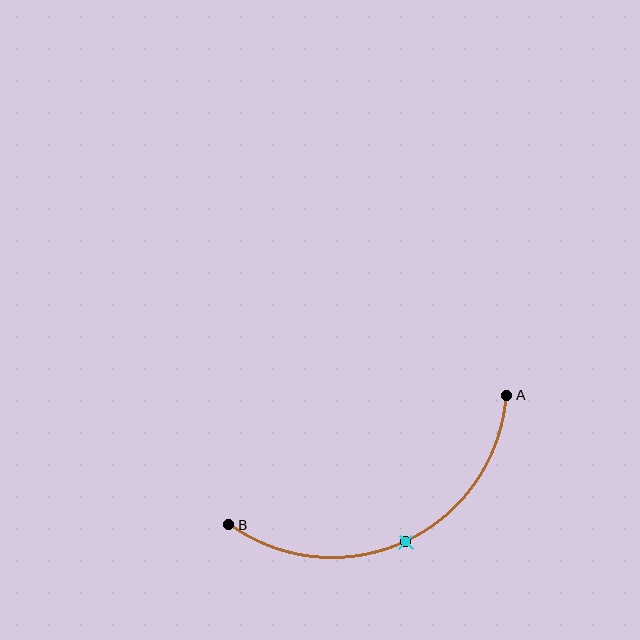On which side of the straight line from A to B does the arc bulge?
The arc bulges below the straight line connecting A and B.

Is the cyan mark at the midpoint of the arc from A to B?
Yes. The cyan mark lies on the arc at equal arc-length from both A and B — it is the arc midpoint.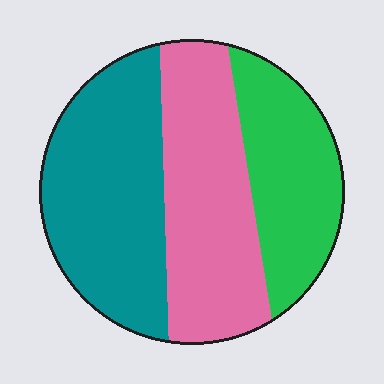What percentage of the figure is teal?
Teal takes up about three eighths (3/8) of the figure.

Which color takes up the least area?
Green, at roughly 25%.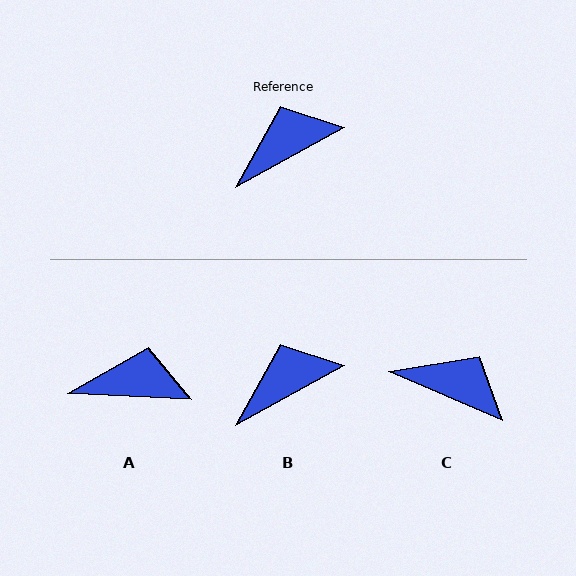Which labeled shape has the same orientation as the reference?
B.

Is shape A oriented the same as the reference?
No, it is off by about 32 degrees.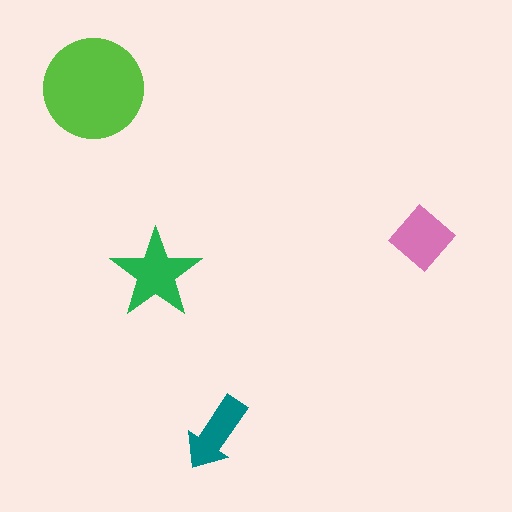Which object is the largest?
The lime circle.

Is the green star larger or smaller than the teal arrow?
Larger.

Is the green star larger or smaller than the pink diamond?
Larger.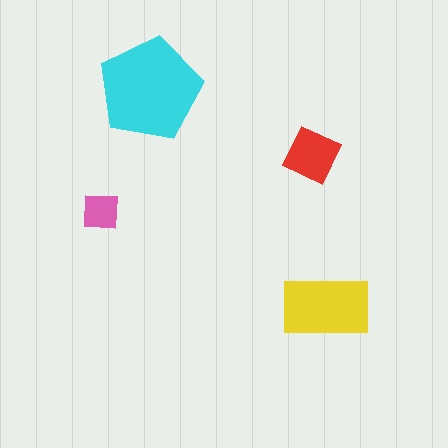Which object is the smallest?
The pink square.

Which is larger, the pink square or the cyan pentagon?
The cyan pentagon.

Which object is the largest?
The cyan pentagon.